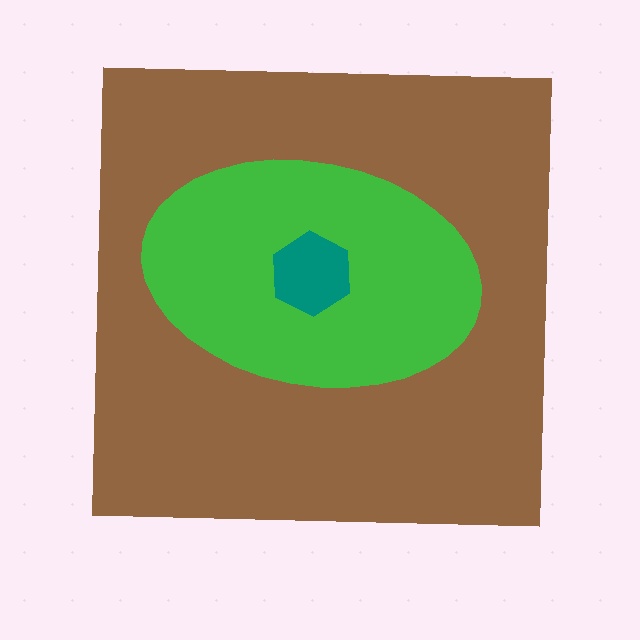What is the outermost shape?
The brown square.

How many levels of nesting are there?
3.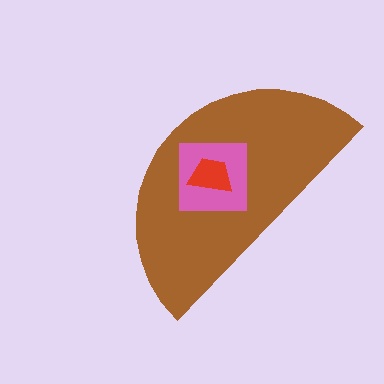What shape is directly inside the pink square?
The red trapezoid.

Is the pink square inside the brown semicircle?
Yes.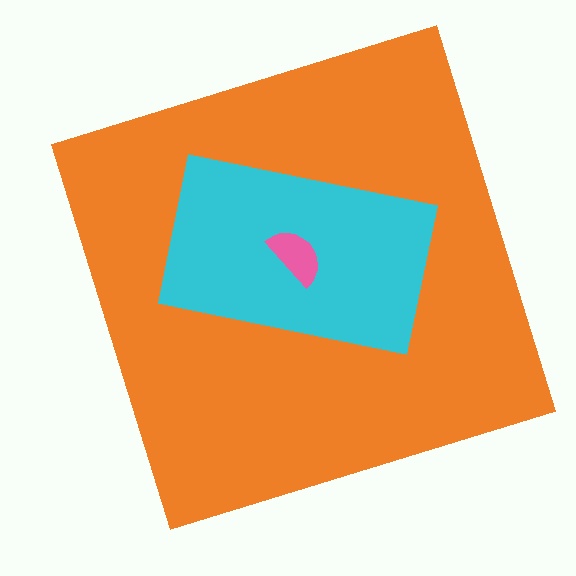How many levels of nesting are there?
3.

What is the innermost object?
The pink semicircle.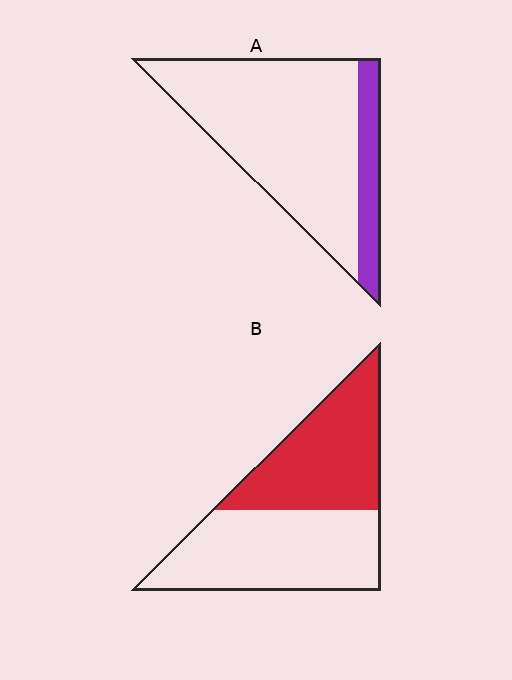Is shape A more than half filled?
No.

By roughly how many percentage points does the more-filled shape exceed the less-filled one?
By roughly 30 percentage points (B over A).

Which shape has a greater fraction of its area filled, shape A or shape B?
Shape B.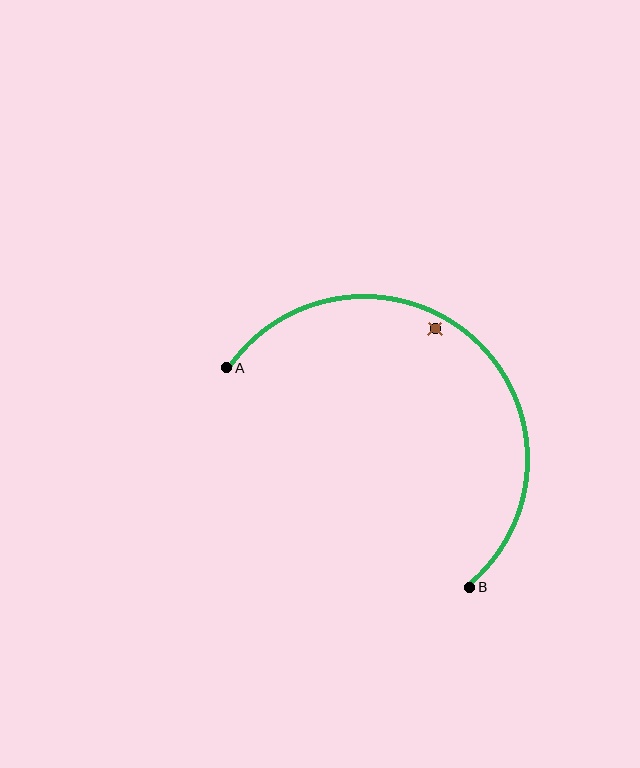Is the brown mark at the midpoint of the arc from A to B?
No — the brown mark does not lie on the arc at all. It sits slightly inside the curve.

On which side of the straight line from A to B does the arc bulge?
The arc bulges above and to the right of the straight line connecting A and B.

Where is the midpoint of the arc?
The arc midpoint is the point on the curve farthest from the straight line joining A and B. It sits above and to the right of that line.